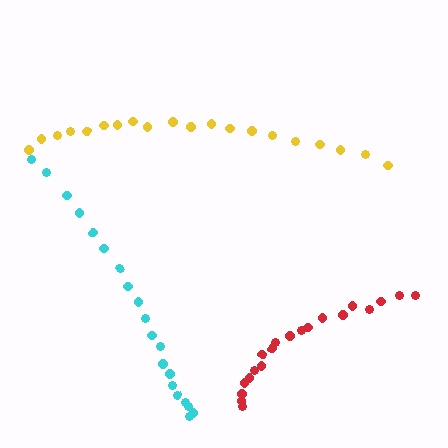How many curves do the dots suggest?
There are 3 distinct paths.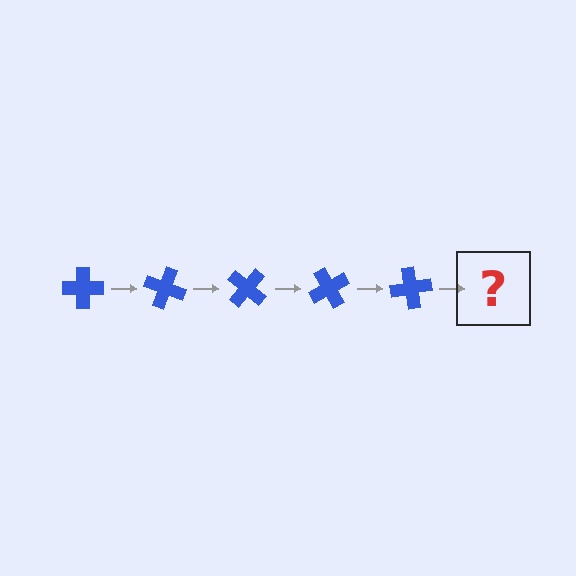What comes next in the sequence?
The next element should be a blue cross rotated 100 degrees.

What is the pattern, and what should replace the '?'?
The pattern is that the cross rotates 20 degrees each step. The '?' should be a blue cross rotated 100 degrees.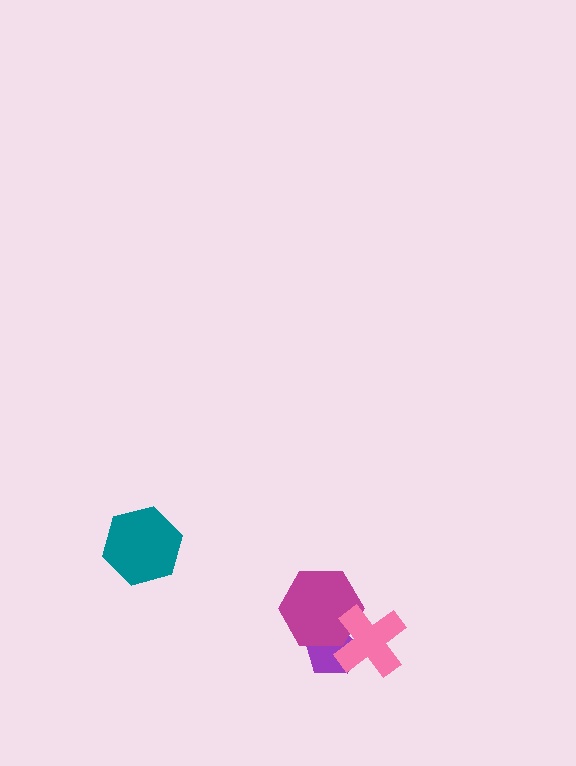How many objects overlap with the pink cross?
2 objects overlap with the pink cross.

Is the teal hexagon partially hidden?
No, no other shape covers it.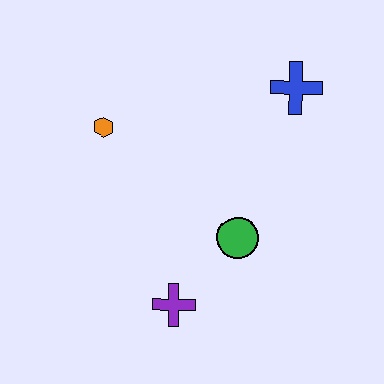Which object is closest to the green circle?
The purple cross is closest to the green circle.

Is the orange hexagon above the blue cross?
No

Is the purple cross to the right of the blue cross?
No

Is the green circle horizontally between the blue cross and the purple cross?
Yes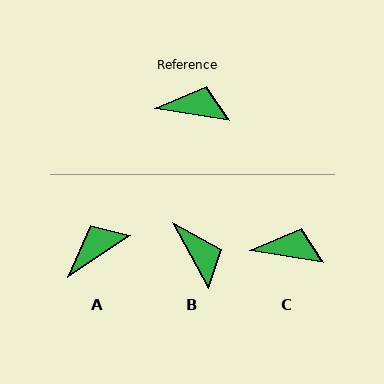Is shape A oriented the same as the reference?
No, it is off by about 43 degrees.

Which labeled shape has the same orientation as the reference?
C.